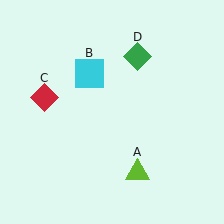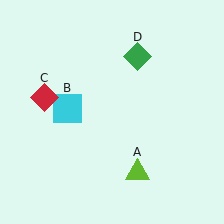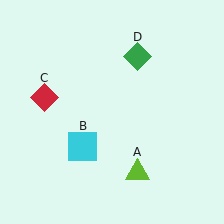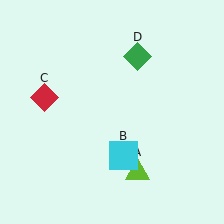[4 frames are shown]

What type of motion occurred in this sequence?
The cyan square (object B) rotated counterclockwise around the center of the scene.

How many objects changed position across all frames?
1 object changed position: cyan square (object B).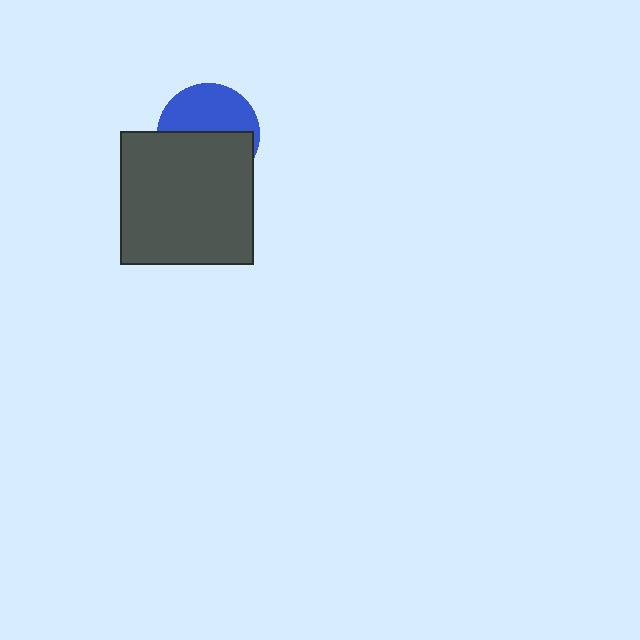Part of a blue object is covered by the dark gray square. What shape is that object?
It is a circle.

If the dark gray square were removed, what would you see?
You would see the complete blue circle.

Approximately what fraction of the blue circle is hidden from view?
Roughly 52% of the blue circle is hidden behind the dark gray square.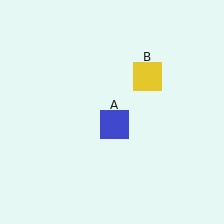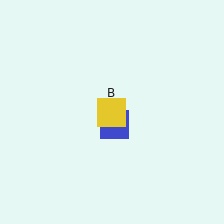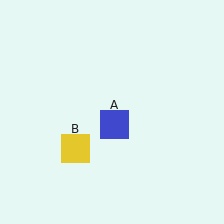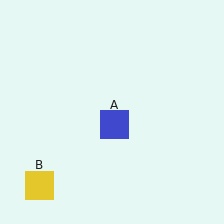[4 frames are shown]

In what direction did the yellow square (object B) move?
The yellow square (object B) moved down and to the left.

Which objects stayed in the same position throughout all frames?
Blue square (object A) remained stationary.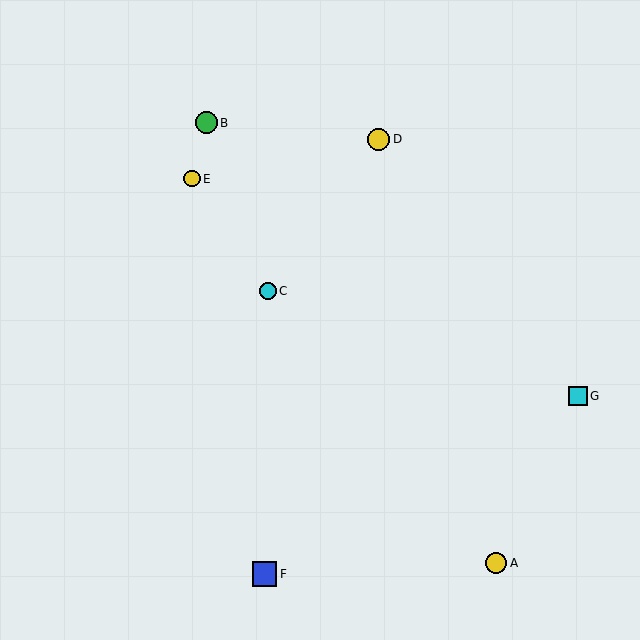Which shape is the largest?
The blue square (labeled F) is the largest.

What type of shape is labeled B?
Shape B is a green circle.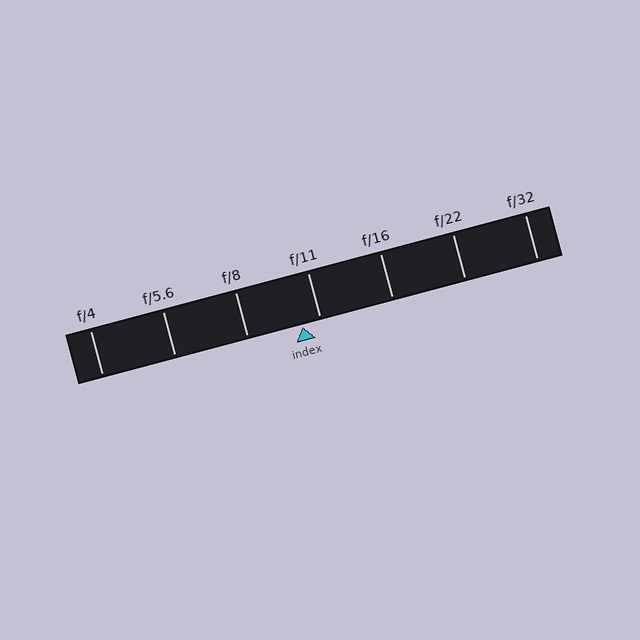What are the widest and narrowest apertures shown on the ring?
The widest aperture shown is f/4 and the narrowest is f/32.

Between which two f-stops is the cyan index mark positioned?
The index mark is between f/8 and f/11.